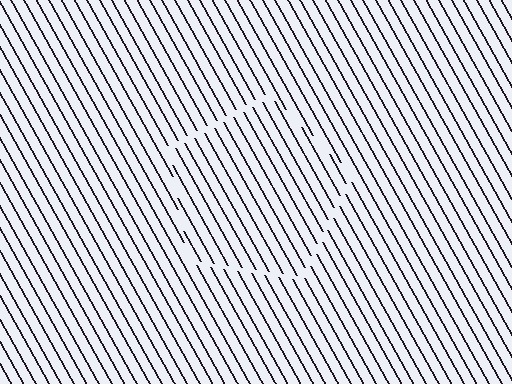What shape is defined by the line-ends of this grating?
An illusory pentagon. The interior of the shape contains the same grating, shifted by half a period — the contour is defined by the phase discontinuity where line-ends from the inner and outer gratings abut.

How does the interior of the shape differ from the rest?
The interior of the shape contains the same grating, shifted by half a period — the contour is defined by the phase discontinuity where line-ends from the inner and outer gratings abut.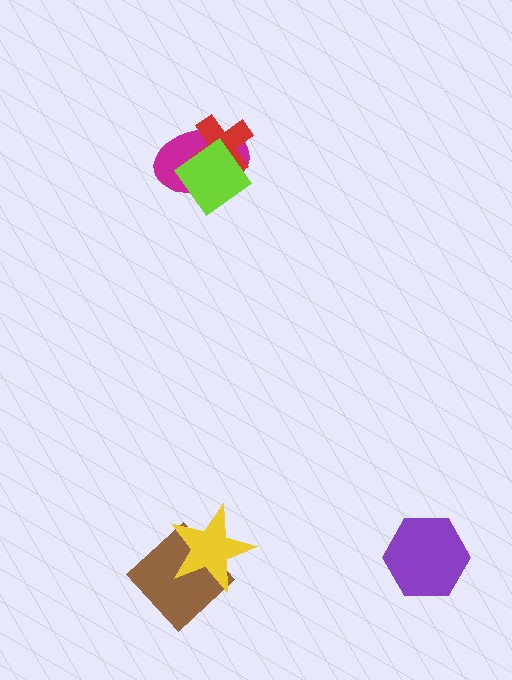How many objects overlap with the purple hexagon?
0 objects overlap with the purple hexagon.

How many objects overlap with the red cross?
2 objects overlap with the red cross.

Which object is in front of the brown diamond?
The yellow star is in front of the brown diamond.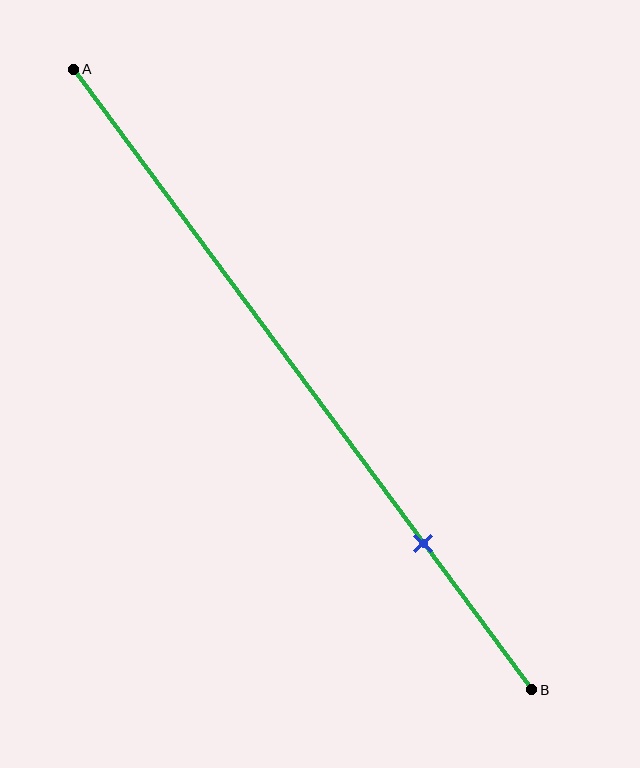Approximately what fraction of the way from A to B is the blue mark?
The blue mark is approximately 75% of the way from A to B.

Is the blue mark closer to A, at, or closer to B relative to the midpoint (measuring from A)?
The blue mark is closer to point B than the midpoint of segment AB.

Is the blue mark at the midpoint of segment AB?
No, the mark is at about 75% from A, not at the 50% midpoint.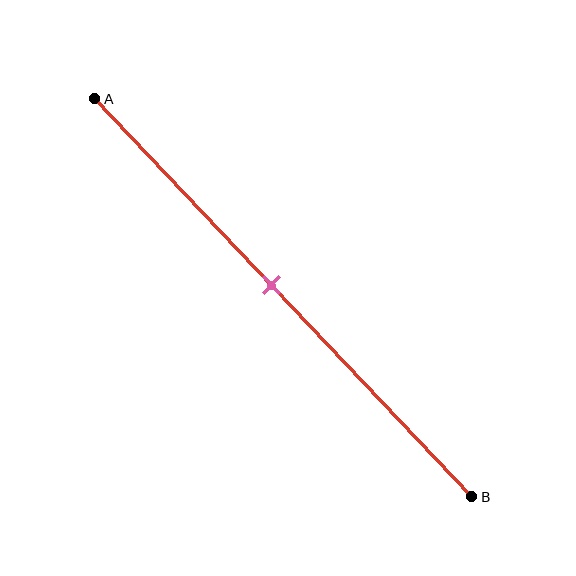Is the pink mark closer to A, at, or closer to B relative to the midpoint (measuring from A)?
The pink mark is closer to point A than the midpoint of segment AB.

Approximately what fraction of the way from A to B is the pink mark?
The pink mark is approximately 45% of the way from A to B.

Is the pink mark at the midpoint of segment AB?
No, the mark is at about 45% from A, not at the 50% midpoint.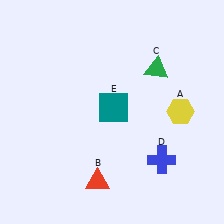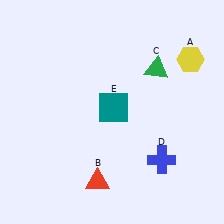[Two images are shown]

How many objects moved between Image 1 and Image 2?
1 object moved between the two images.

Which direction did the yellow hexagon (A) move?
The yellow hexagon (A) moved up.